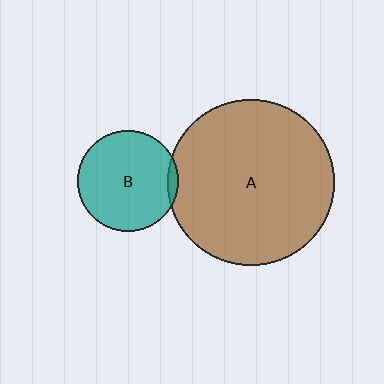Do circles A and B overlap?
Yes.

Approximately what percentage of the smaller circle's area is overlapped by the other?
Approximately 5%.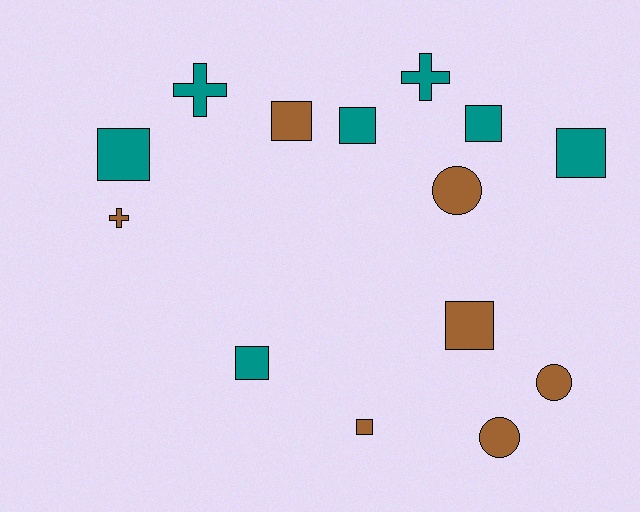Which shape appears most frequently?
Square, with 8 objects.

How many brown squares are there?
There are 3 brown squares.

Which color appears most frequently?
Teal, with 7 objects.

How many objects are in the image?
There are 14 objects.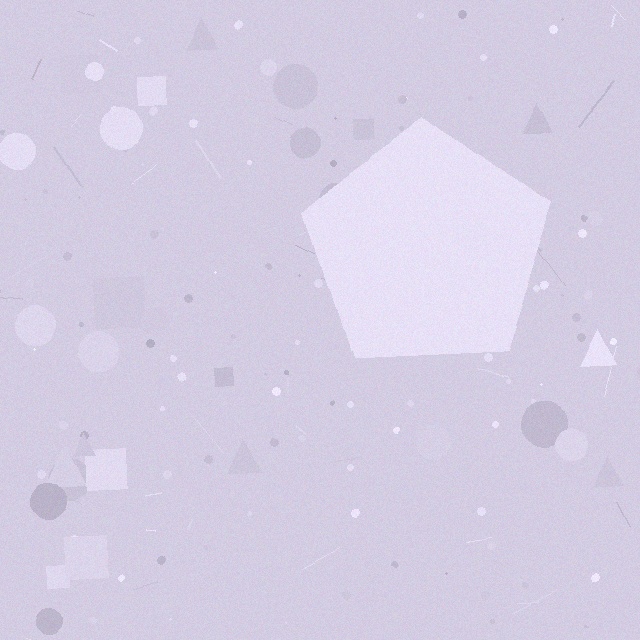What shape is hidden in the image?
A pentagon is hidden in the image.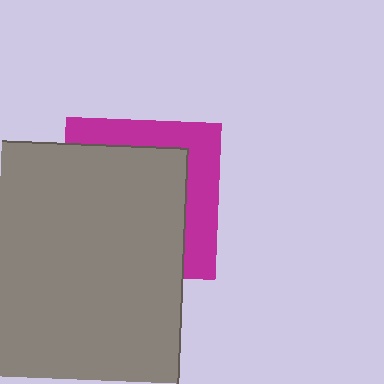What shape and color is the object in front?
The object in front is a gray rectangle.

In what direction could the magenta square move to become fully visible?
The magenta square could move toward the upper-right. That would shift it out from behind the gray rectangle entirely.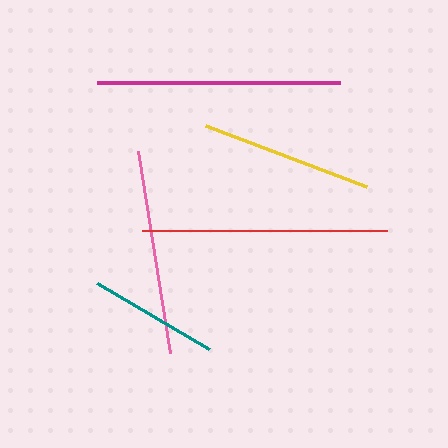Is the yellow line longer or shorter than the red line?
The red line is longer than the yellow line.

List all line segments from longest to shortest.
From longest to shortest: red, magenta, pink, yellow, teal.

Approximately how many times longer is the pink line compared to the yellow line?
The pink line is approximately 1.2 times the length of the yellow line.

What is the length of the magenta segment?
The magenta segment is approximately 243 pixels long.